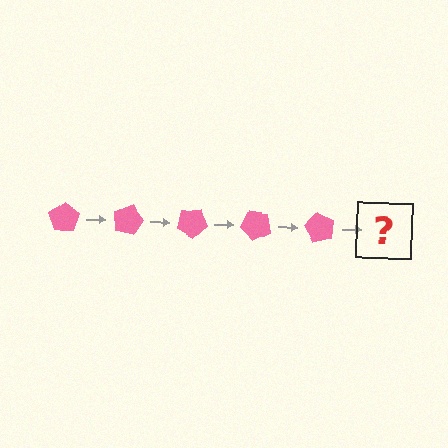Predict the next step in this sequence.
The next step is a pink pentagon rotated 75 degrees.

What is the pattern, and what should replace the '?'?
The pattern is that the pentagon rotates 15 degrees each step. The '?' should be a pink pentagon rotated 75 degrees.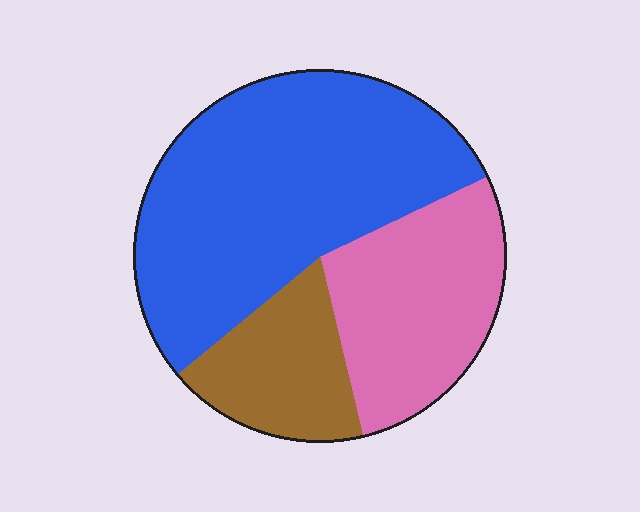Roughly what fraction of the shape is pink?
Pink takes up about one quarter (1/4) of the shape.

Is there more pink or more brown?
Pink.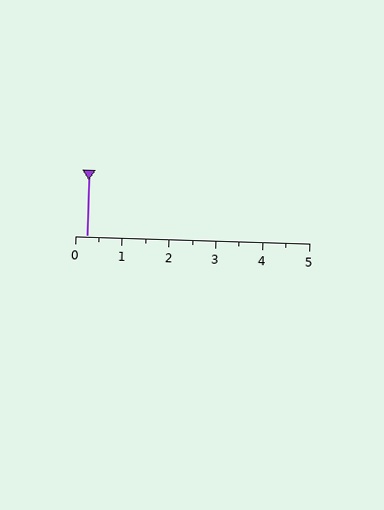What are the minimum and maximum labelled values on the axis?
The axis runs from 0 to 5.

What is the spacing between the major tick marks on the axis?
The major ticks are spaced 1 apart.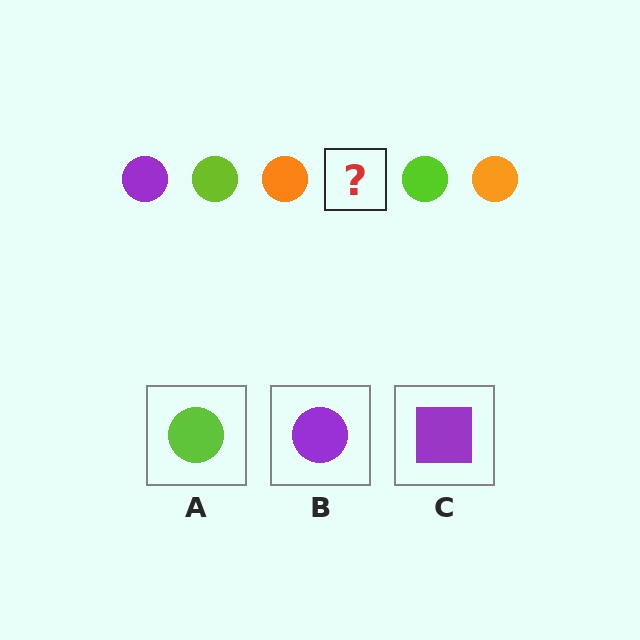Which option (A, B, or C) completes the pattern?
B.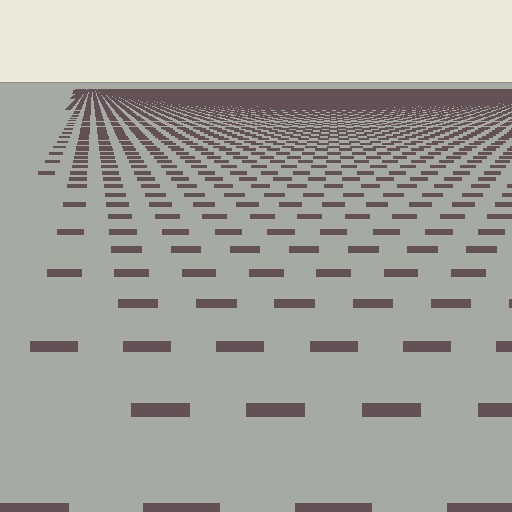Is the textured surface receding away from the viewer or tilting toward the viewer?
The surface is receding away from the viewer. Texture elements get smaller and denser toward the top.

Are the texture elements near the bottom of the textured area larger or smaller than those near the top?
Larger. Near the bottom, elements are closer to the viewer and appear at a bigger on-screen size.